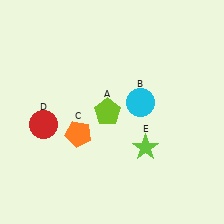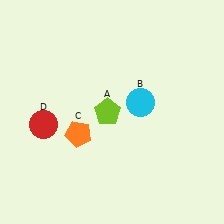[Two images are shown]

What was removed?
The lime star (E) was removed in Image 2.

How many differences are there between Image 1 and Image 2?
There is 1 difference between the two images.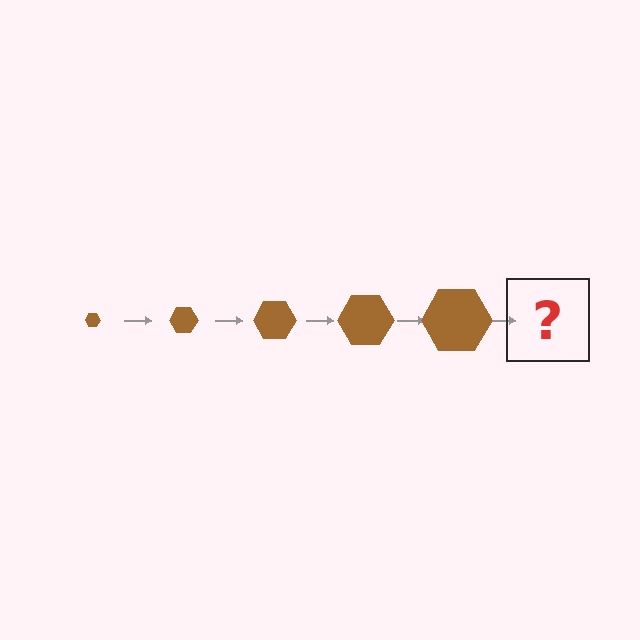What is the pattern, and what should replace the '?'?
The pattern is that the hexagon gets progressively larger each step. The '?' should be a brown hexagon, larger than the previous one.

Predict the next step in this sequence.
The next step is a brown hexagon, larger than the previous one.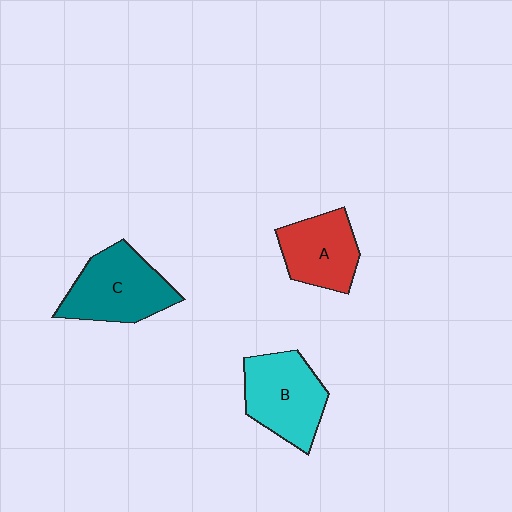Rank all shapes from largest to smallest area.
From largest to smallest: C (teal), B (cyan), A (red).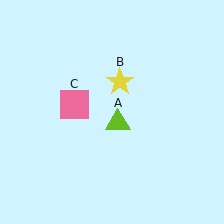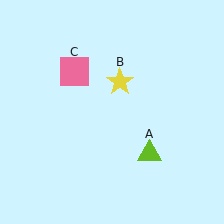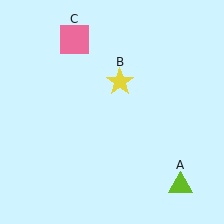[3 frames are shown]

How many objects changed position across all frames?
2 objects changed position: lime triangle (object A), pink square (object C).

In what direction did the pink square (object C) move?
The pink square (object C) moved up.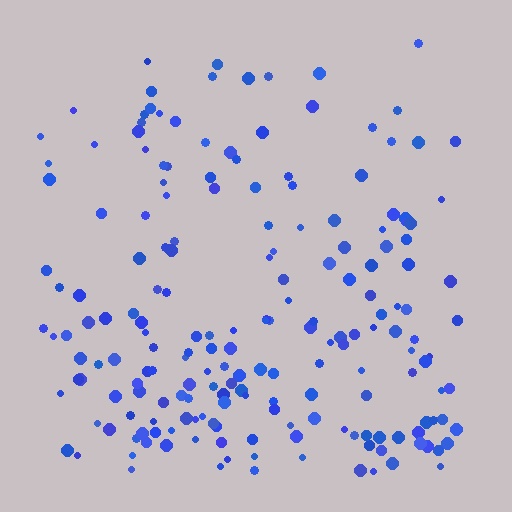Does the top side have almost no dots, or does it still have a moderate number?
Still a moderate number, just noticeably fewer than the bottom.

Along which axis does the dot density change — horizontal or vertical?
Vertical.